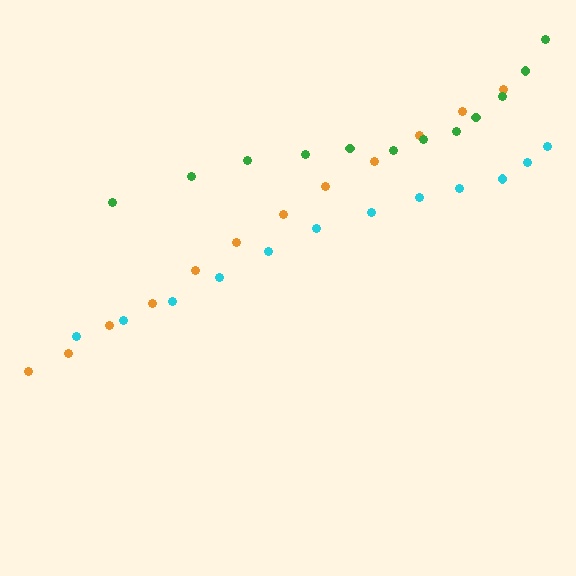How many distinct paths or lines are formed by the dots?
There are 3 distinct paths.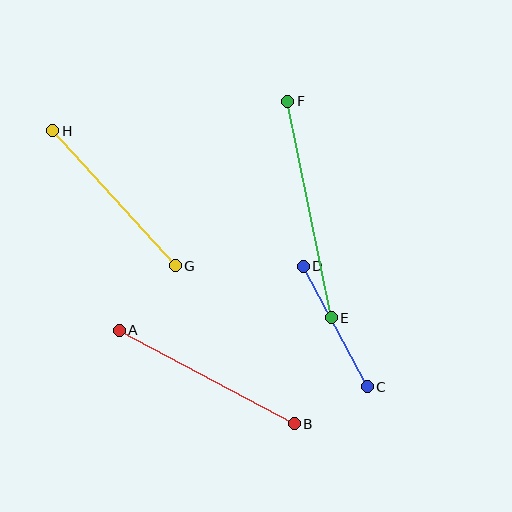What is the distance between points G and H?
The distance is approximately 182 pixels.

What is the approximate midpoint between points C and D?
The midpoint is at approximately (335, 327) pixels.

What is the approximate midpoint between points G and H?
The midpoint is at approximately (114, 198) pixels.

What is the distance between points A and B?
The distance is approximately 199 pixels.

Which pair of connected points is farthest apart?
Points E and F are farthest apart.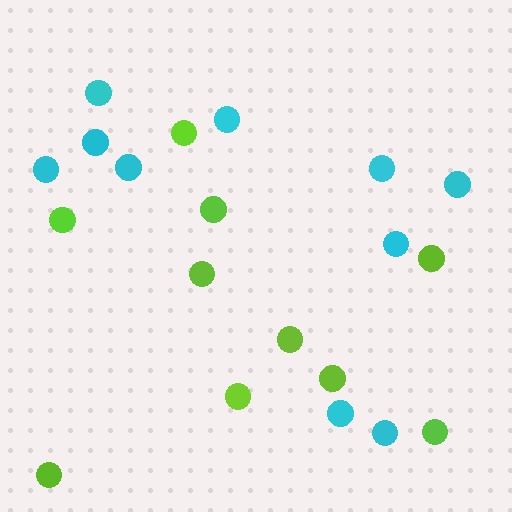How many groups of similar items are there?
There are 2 groups: one group of lime circles (10) and one group of cyan circles (10).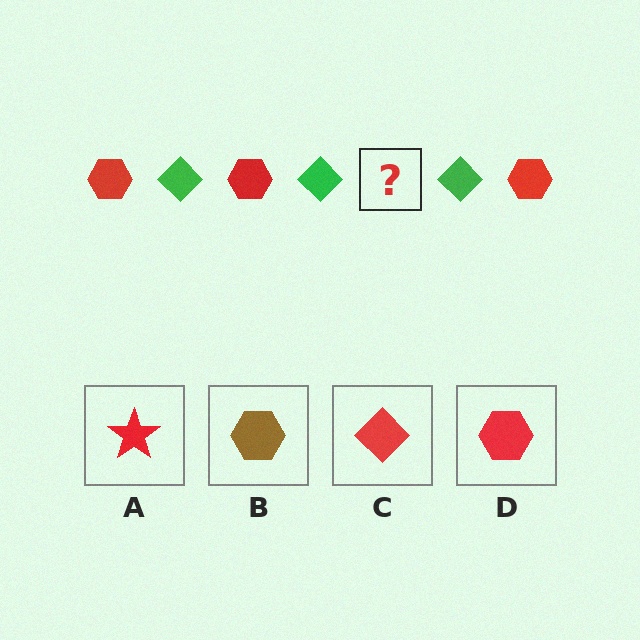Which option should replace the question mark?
Option D.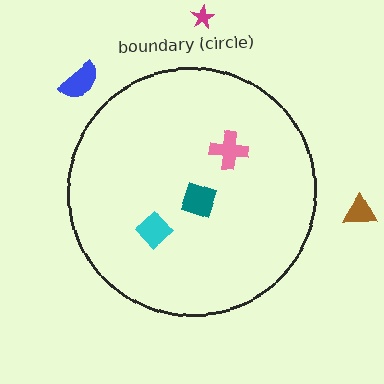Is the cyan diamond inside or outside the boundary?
Inside.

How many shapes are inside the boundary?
3 inside, 3 outside.